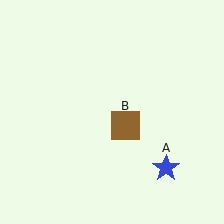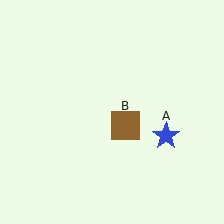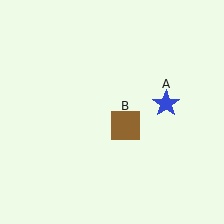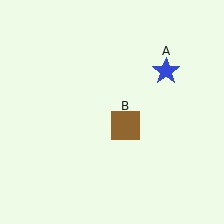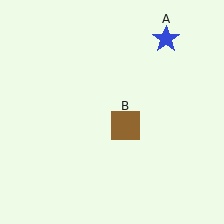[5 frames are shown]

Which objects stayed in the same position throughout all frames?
Brown square (object B) remained stationary.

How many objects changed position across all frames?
1 object changed position: blue star (object A).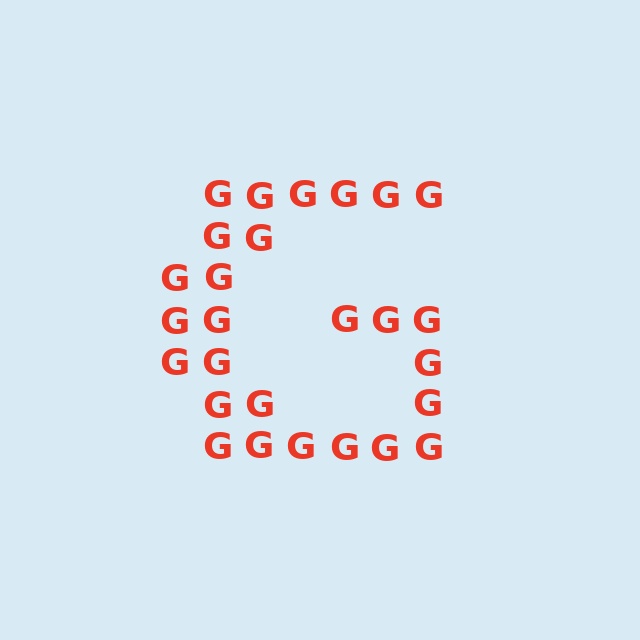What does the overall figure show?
The overall figure shows the letter G.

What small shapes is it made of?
It is made of small letter G's.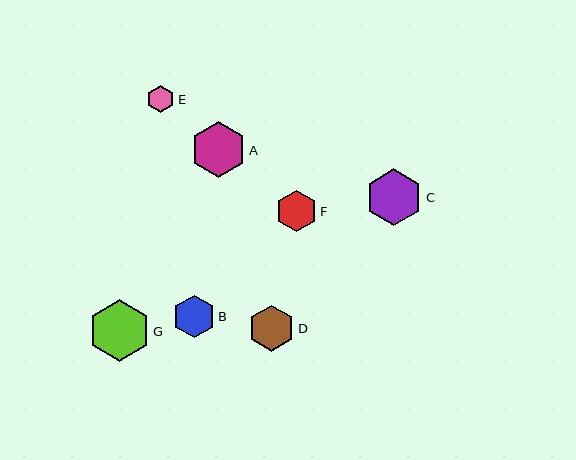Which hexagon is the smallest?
Hexagon E is the smallest with a size of approximately 28 pixels.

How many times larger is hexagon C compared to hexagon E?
Hexagon C is approximately 2.0 times the size of hexagon E.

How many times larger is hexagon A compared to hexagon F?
Hexagon A is approximately 1.3 times the size of hexagon F.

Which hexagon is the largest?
Hexagon G is the largest with a size of approximately 61 pixels.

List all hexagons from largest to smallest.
From largest to smallest: G, C, A, D, B, F, E.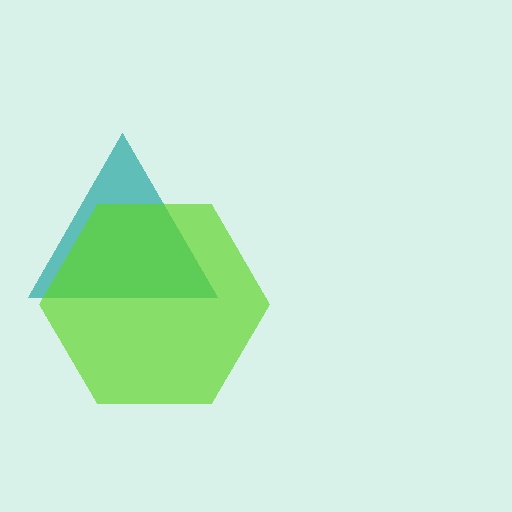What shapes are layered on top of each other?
The layered shapes are: a teal triangle, a lime hexagon.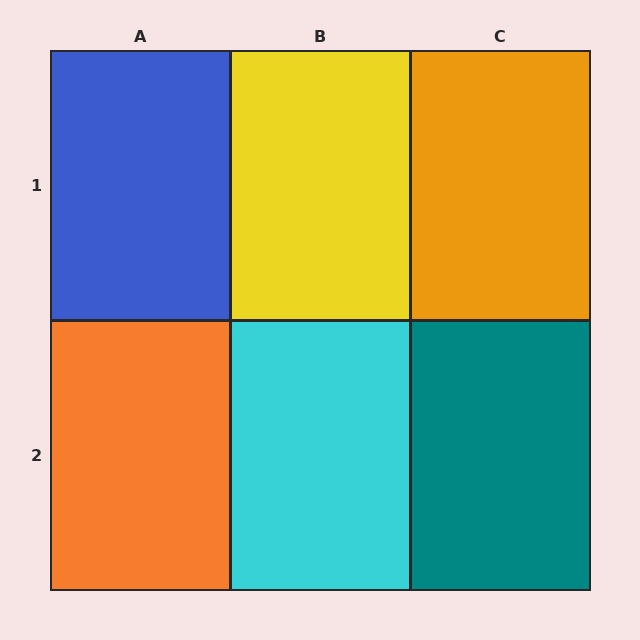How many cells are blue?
1 cell is blue.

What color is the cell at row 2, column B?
Cyan.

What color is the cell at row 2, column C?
Teal.